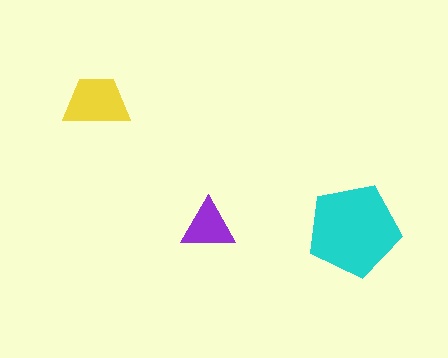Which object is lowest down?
The cyan pentagon is bottommost.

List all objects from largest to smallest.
The cyan pentagon, the yellow trapezoid, the purple triangle.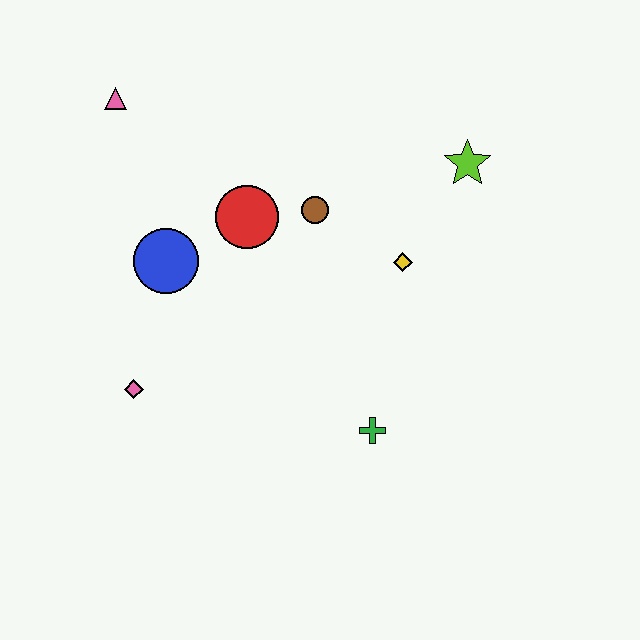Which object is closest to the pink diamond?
The blue circle is closest to the pink diamond.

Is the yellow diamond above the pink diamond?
Yes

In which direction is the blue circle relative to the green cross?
The blue circle is to the left of the green cross.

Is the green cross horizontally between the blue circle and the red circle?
No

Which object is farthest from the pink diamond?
The lime star is farthest from the pink diamond.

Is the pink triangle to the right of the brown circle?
No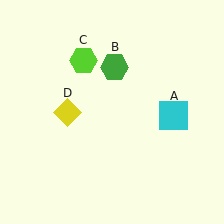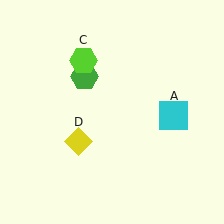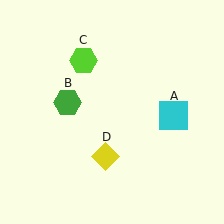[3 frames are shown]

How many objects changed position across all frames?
2 objects changed position: green hexagon (object B), yellow diamond (object D).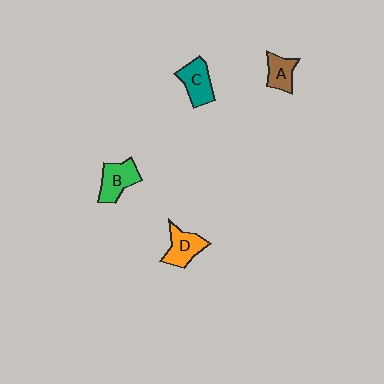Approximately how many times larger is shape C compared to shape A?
Approximately 1.3 times.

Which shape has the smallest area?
Shape A (brown).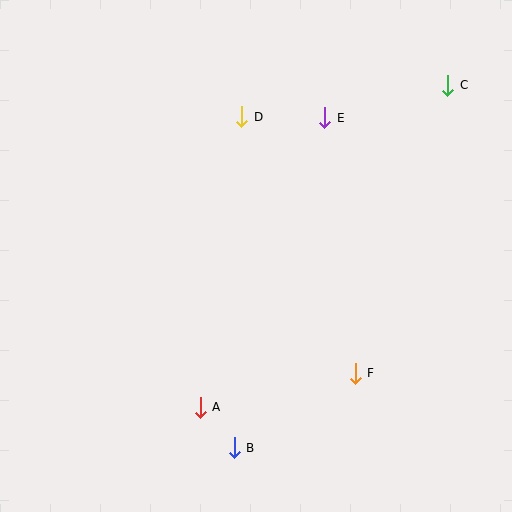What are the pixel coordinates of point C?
Point C is at (448, 85).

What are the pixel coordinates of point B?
Point B is at (234, 448).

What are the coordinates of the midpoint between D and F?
The midpoint between D and F is at (298, 245).